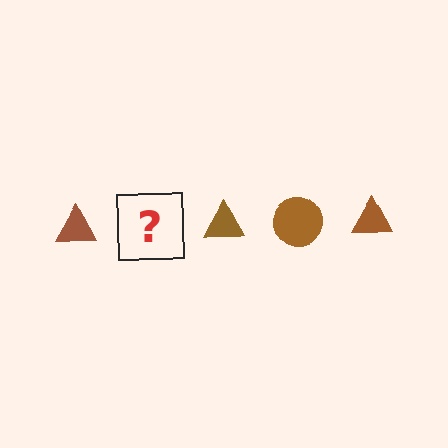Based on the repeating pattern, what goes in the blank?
The blank should be a brown circle.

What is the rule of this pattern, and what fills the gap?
The rule is that the pattern cycles through triangle, circle shapes in brown. The gap should be filled with a brown circle.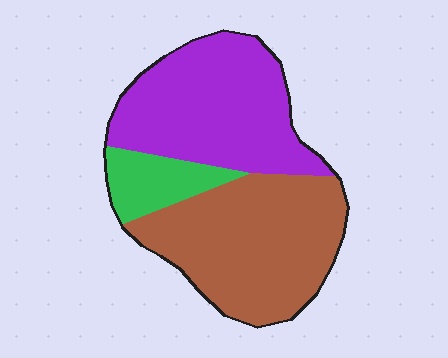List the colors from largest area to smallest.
From largest to smallest: brown, purple, green.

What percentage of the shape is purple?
Purple takes up about two fifths (2/5) of the shape.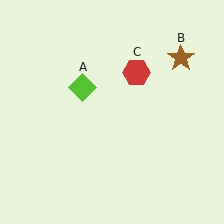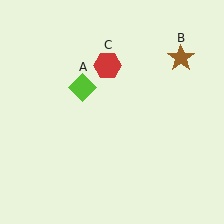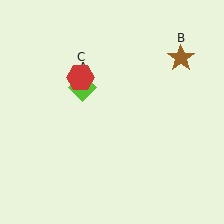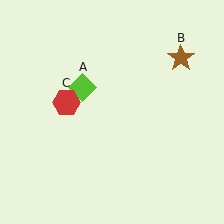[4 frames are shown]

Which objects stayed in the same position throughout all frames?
Lime diamond (object A) and brown star (object B) remained stationary.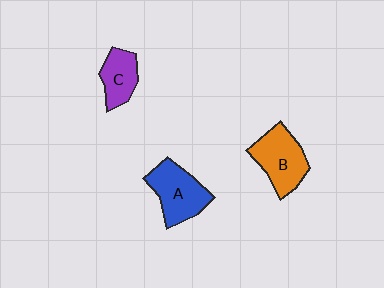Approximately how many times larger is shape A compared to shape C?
Approximately 1.5 times.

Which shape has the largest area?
Shape A (blue).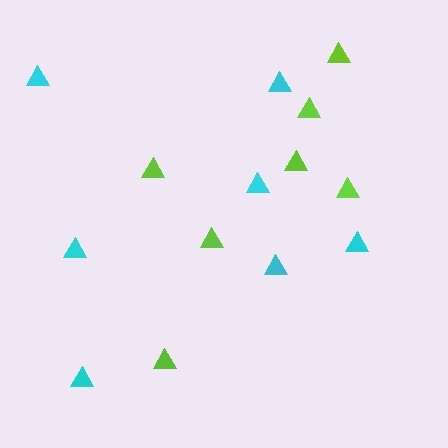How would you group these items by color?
There are 2 groups: one group of cyan triangles (7) and one group of lime triangles (7).